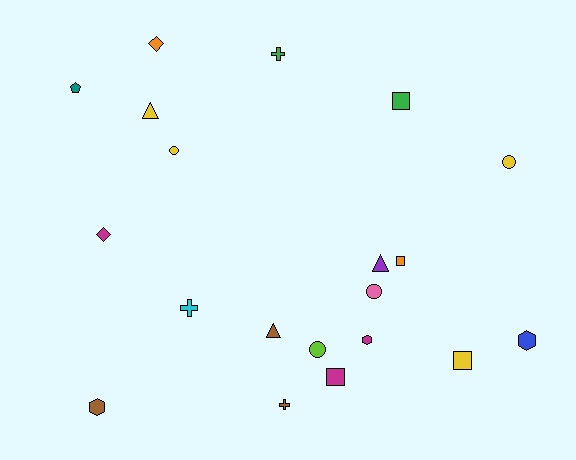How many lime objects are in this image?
There is 1 lime object.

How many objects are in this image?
There are 20 objects.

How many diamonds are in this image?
There are 2 diamonds.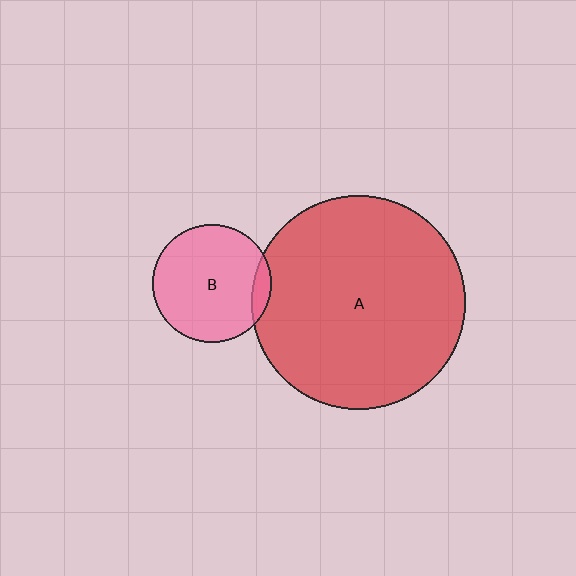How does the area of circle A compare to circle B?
Approximately 3.3 times.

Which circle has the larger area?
Circle A (red).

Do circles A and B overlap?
Yes.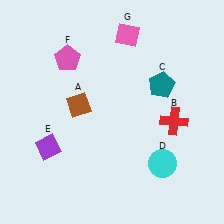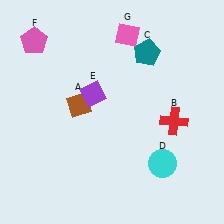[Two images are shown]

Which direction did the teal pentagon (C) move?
The teal pentagon (C) moved up.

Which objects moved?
The objects that moved are: the teal pentagon (C), the purple diamond (E), the pink pentagon (F).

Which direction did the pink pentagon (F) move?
The pink pentagon (F) moved left.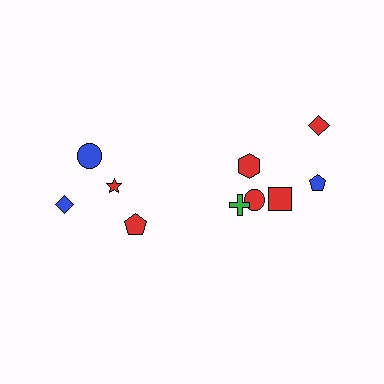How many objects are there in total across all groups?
There are 10 objects.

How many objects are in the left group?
There are 4 objects.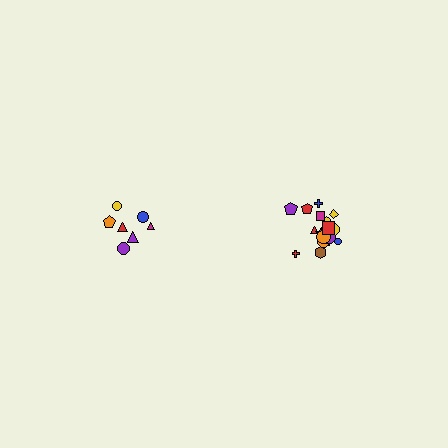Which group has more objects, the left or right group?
The right group.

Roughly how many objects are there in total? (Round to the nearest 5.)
Roughly 25 objects in total.